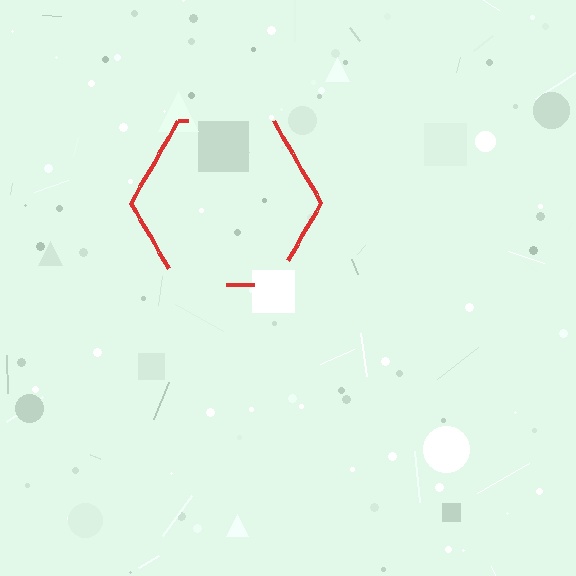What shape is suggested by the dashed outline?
The dashed outline suggests a hexagon.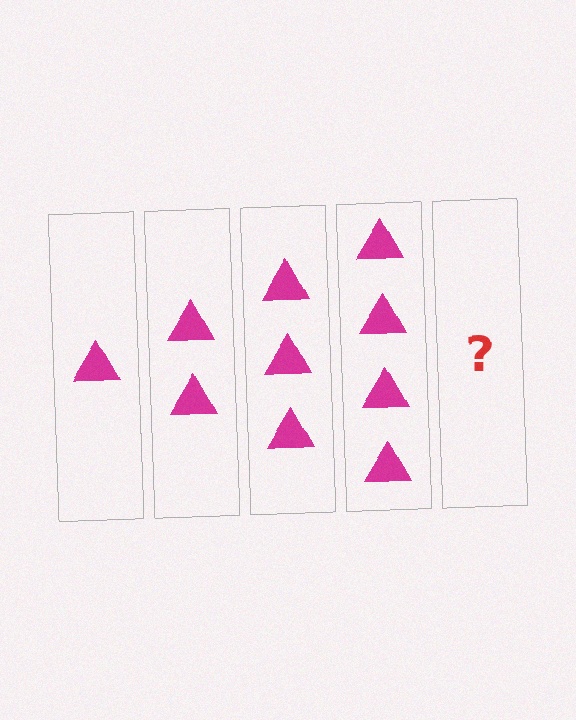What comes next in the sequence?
The next element should be 5 triangles.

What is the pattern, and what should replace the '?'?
The pattern is that each step adds one more triangle. The '?' should be 5 triangles.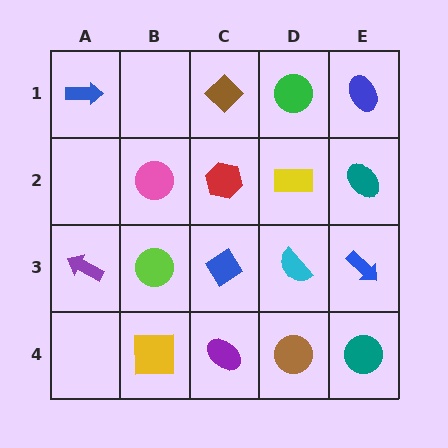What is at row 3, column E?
A blue arrow.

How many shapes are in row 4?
4 shapes.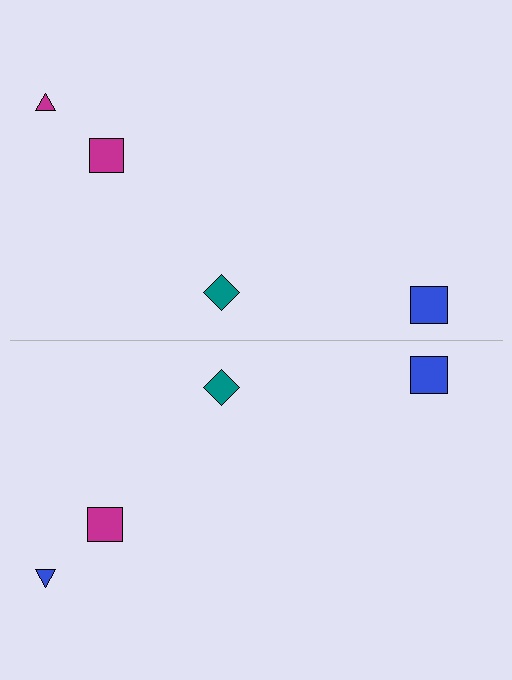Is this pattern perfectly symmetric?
No, the pattern is not perfectly symmetric. The blue triangle on the bottom side breaks the symmetry — its mirror counterpart is magenta.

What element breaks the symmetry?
The blue triangle on the bottom side breaks the symmetry — its mirror counterpart is magenta.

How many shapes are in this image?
There are 8 shapes in this image.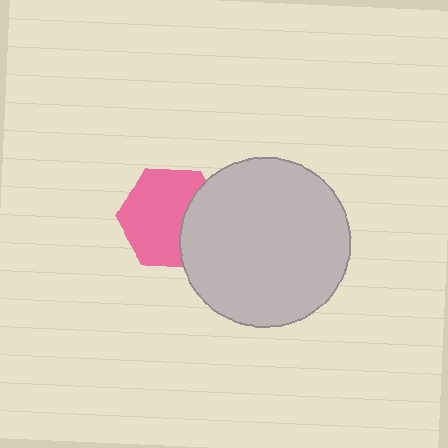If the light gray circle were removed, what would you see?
You would see the complete pink hexagon.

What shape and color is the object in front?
The object in front is a light gray circle.